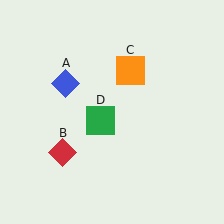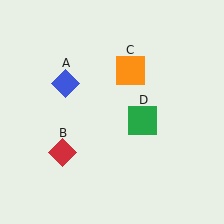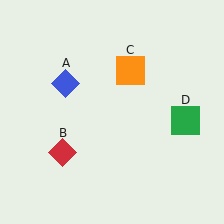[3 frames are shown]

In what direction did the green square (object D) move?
The green square (object D) moved right.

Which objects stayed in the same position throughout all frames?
Blue diamond (object A) and red diamond (object B) and orange square (object C) remained stationary.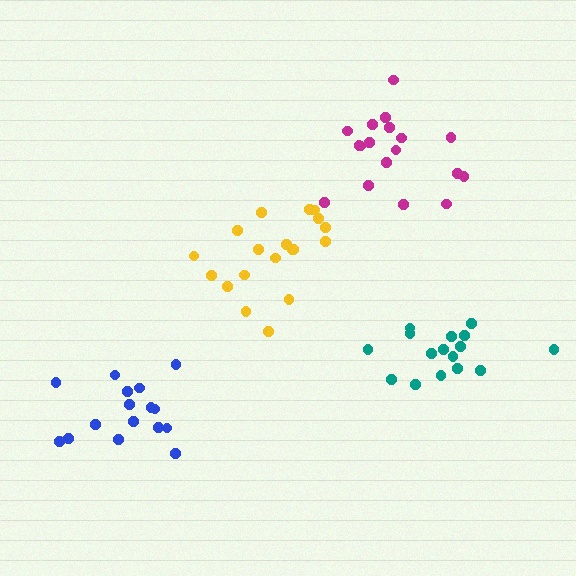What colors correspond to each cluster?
The clusters are colored: teal, blue, yellow, magenta.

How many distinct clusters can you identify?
There are 4 distinct clusters.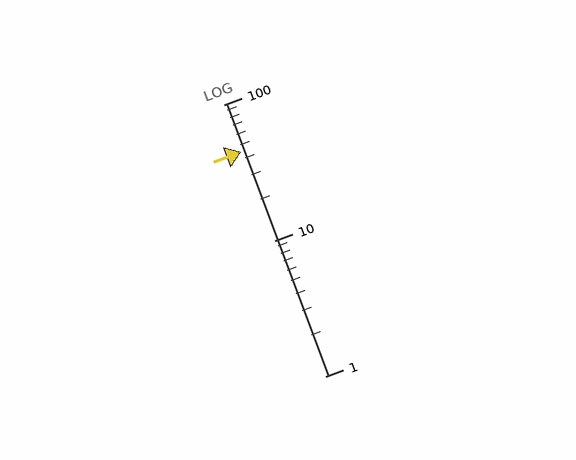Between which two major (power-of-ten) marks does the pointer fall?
The pointer is between 10 and 100.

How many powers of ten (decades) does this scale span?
The scale spans 2 decades, from 1 to 100.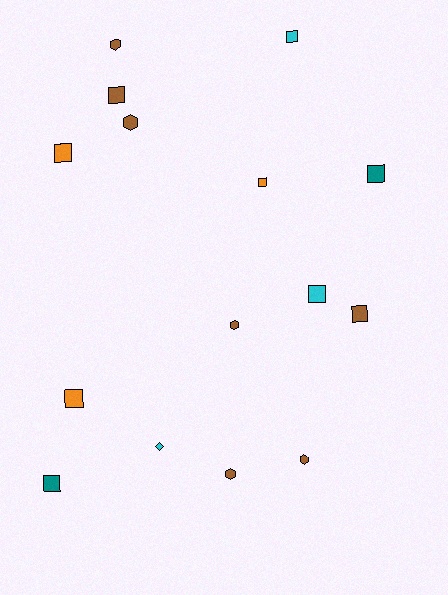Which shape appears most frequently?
Square, with 9 objects.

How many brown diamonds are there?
There are no brown diamonds.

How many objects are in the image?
There are 15 objects.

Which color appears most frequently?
Brown, with 7 objects.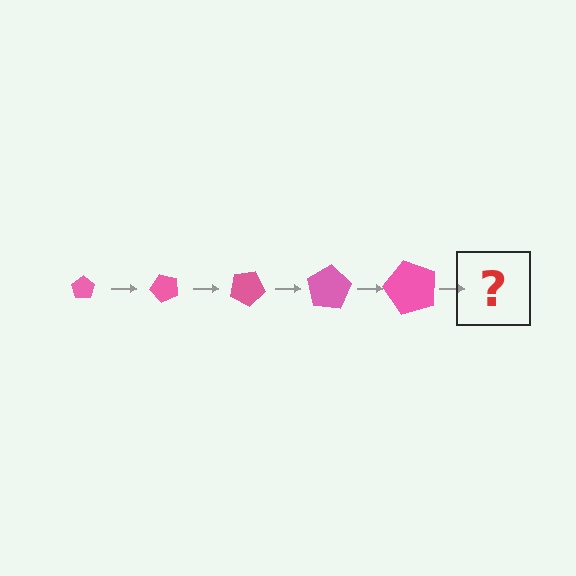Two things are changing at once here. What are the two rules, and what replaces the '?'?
The two rules are that the pentagon grows larger each step and it rotates 50 degrees each step. The '?' should be a pentagon, larger than the previous one and rotated 250 degrees from the start.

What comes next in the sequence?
The next element should be a pentagon, larger than the previous one and rotated 250 degrees from the start.